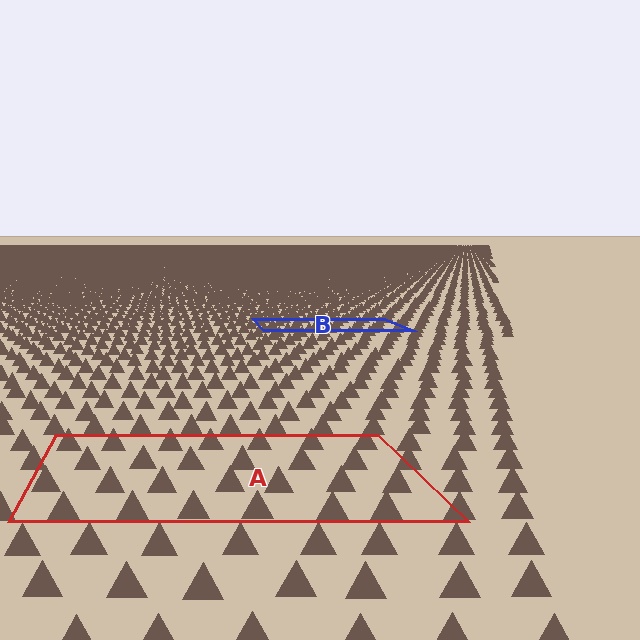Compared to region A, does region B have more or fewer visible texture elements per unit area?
Region B has more texture elements per unit area — they are packed more densely because it is farther away.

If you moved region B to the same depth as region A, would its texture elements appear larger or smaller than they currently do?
They would appear larger. At a closer depth, the same texture elements are projected at a bigger on-screen size.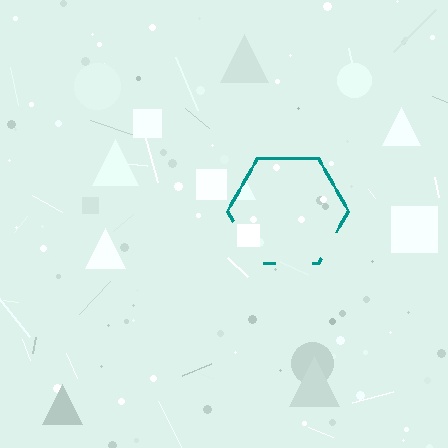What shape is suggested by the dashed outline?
The dashed outline suggests a hexagon.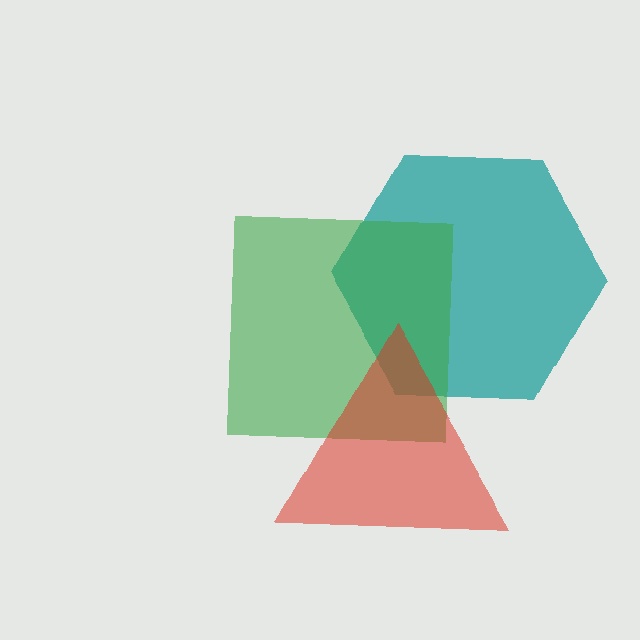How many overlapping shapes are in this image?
There are 3 overlapping shapes in the image.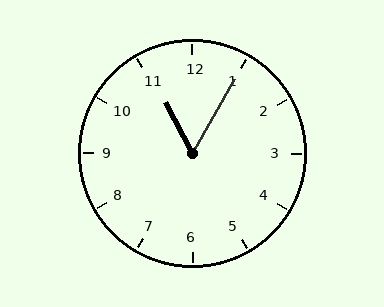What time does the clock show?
11:05.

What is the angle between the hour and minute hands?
Approximately 58 degrees.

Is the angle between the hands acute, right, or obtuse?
It is acute.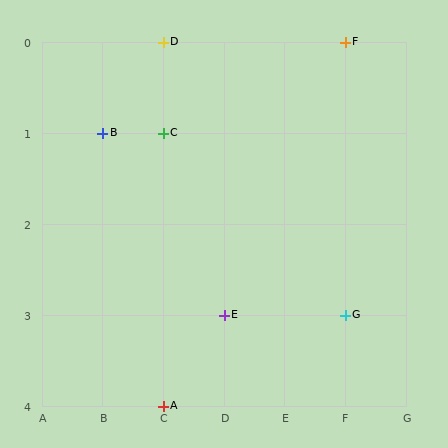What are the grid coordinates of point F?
Point F is at grid coordinates (F, 0).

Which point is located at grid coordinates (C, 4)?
Point A is at (C, 4).